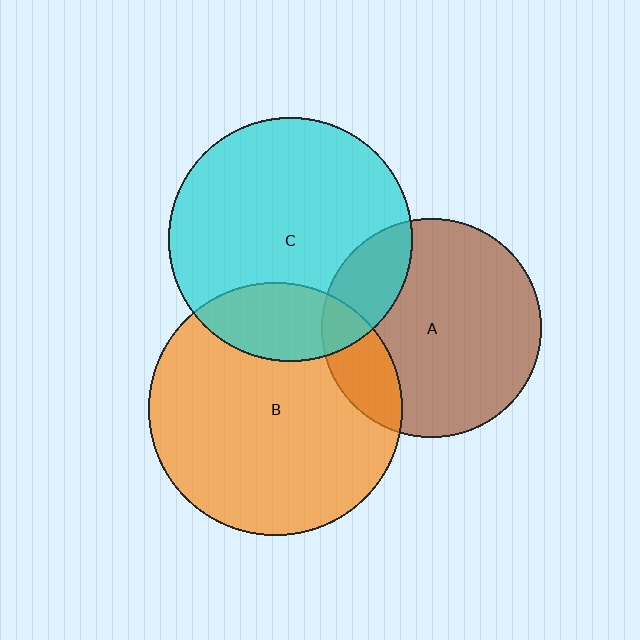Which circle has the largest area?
Circle B (orange).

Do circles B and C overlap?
Yes.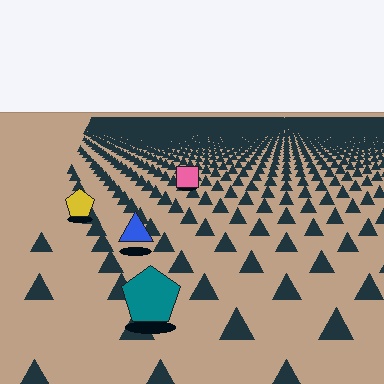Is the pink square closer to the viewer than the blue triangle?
No. The blue triangle is closer — you can tell from the texture gradient: the ground texture is coarser near it.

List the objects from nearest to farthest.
From nearest to farthest: the teal pentagon, the blue triangle, the yellow pentagon, the pink square.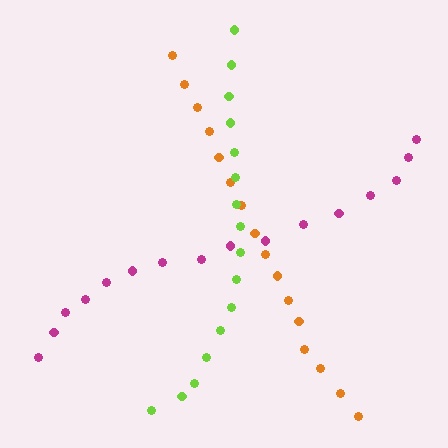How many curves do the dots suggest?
There are 3 distinct paths.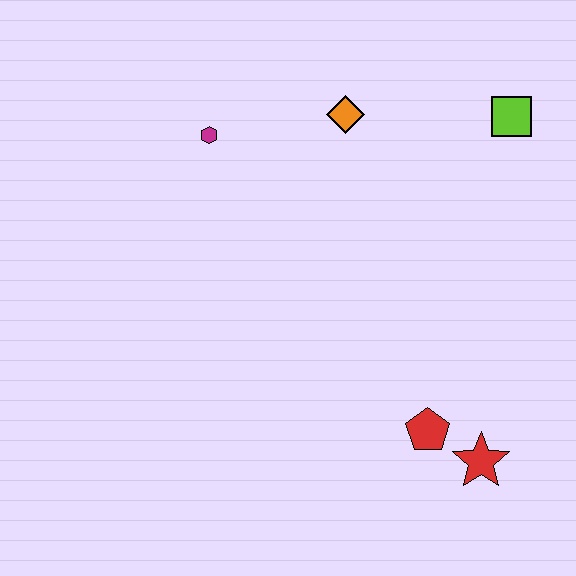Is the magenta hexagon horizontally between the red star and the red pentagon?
No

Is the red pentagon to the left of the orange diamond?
No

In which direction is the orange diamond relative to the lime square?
The orange diamond is to the left of the lime square.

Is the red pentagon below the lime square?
Yes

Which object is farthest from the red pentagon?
The magenta hexagon is farthest from the red pentagon.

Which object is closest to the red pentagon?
The red star is closest to the red pentagon.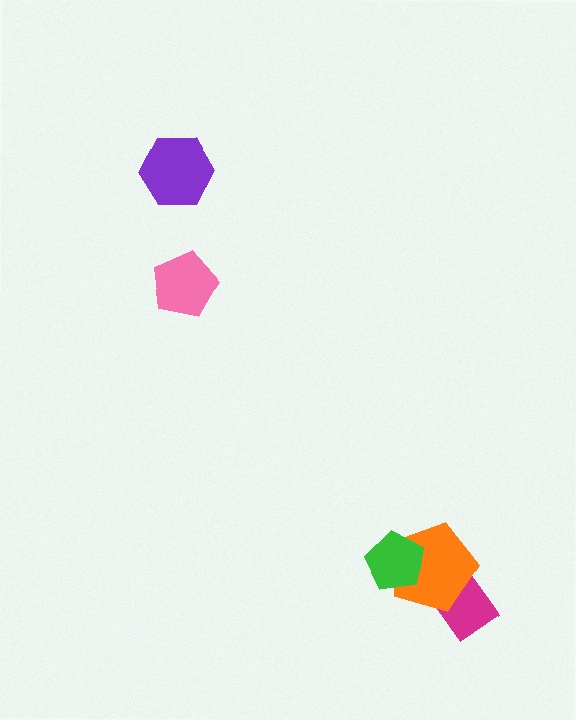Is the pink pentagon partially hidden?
No, no other shape covers it.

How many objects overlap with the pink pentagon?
0 objects overlap with the pink pentagon.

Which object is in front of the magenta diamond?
The orange pentagon is in front of the magenta diamond.